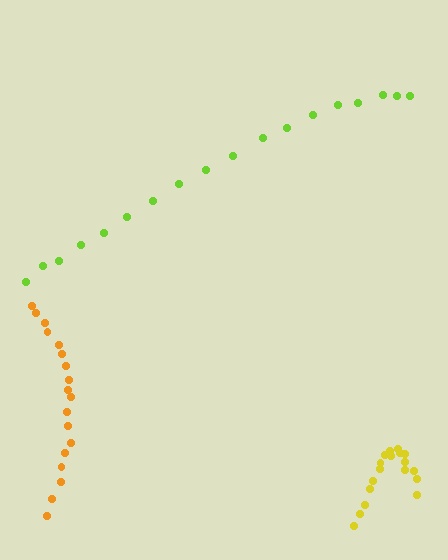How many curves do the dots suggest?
There are 3 distinct paths.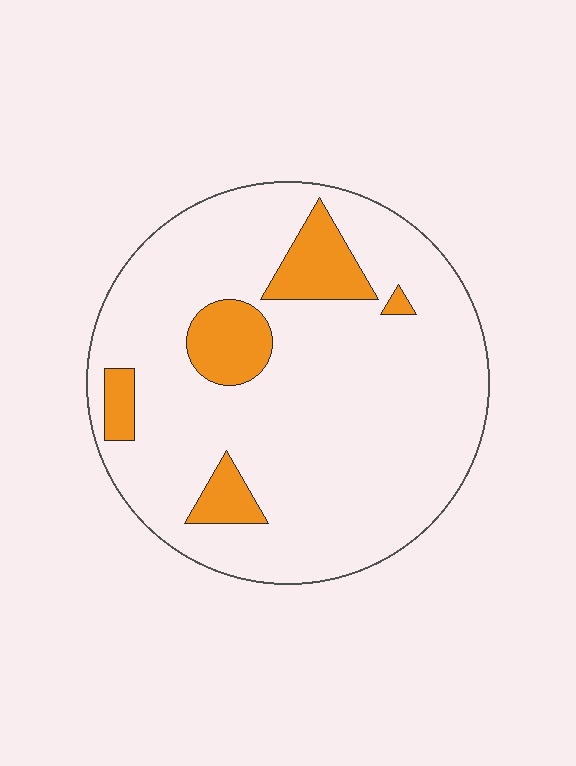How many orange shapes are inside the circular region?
5.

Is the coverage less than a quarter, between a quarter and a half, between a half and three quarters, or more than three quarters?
Less than a quarter.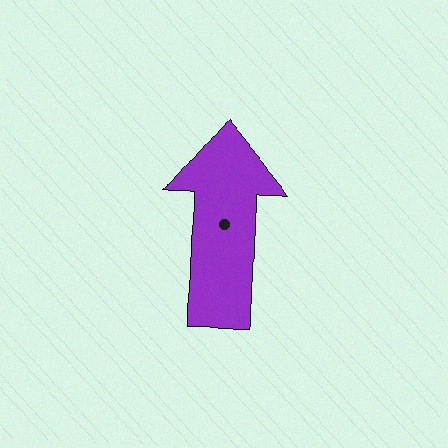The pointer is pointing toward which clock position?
Roughly 12 o'clock.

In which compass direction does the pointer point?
North.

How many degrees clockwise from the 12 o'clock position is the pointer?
Approximately 1 degrees.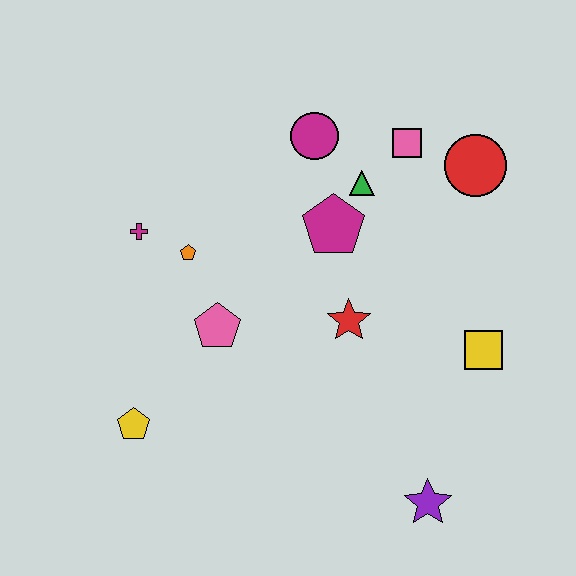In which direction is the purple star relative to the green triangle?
The purple star is below the green triangle.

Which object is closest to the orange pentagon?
The magenta cross is closest to the orange pentagon.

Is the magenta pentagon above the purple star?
Yes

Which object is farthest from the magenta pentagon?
The purple star is farthest from the magenta pentagon.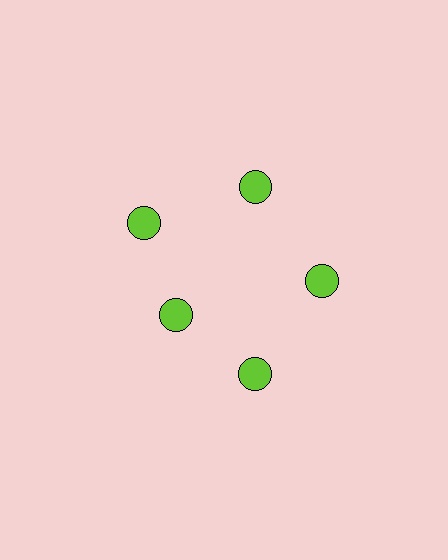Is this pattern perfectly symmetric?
No. The 5 lime circles are arranged in a ring, but one element near the 8 o'clock position is pulled inward toward the center, breaking the 5-fold rotational symmetry.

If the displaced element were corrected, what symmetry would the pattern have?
It would have 5-fold rotational symmetry — the pattern would map onto itself every 72 degrees.